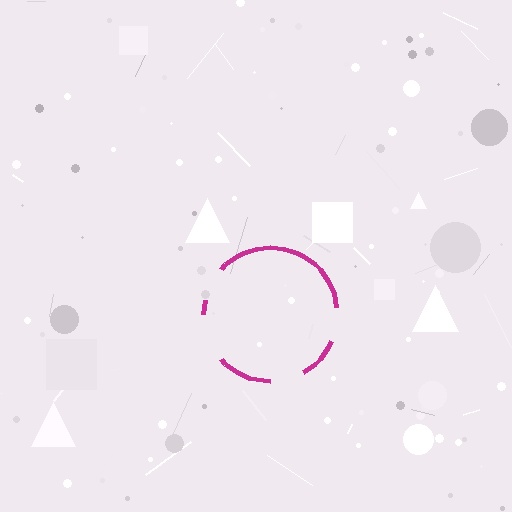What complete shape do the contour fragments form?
The contour fragments form a circle.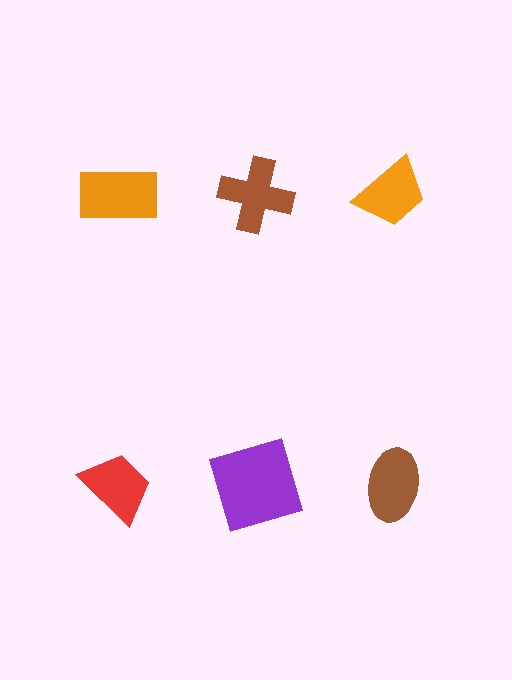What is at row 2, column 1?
A red trapezoid.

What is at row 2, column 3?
A brown ellipse.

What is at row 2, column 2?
A purple square.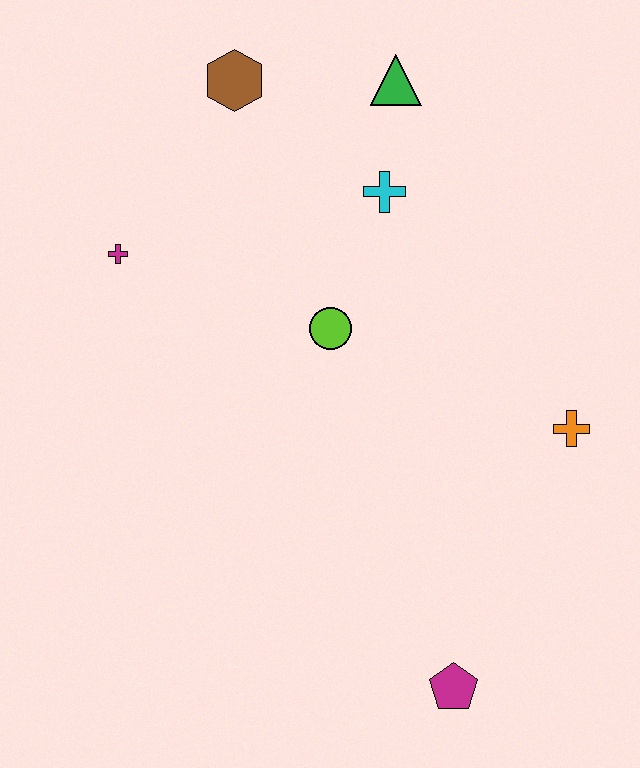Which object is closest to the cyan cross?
The green triangle is closest to the cyan cross.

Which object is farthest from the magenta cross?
The magenta pentagon is farthest from the magenta cross.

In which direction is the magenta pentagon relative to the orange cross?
The magenta pentagon is below the orange cross.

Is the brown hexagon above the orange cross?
Yes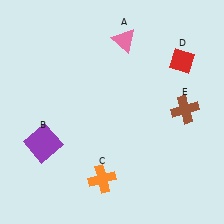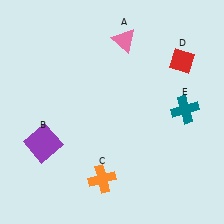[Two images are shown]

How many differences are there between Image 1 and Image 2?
There is 1 difference between the two images.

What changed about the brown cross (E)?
In Image 1, E is brown. In Image 2, it changed to teal.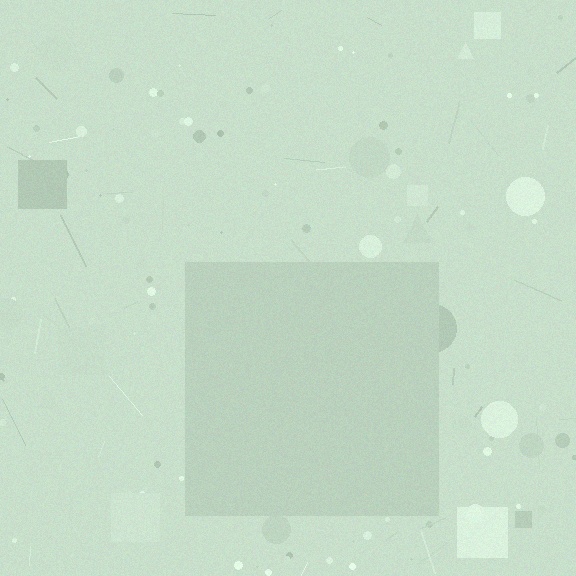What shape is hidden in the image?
A square is hidden in the image.